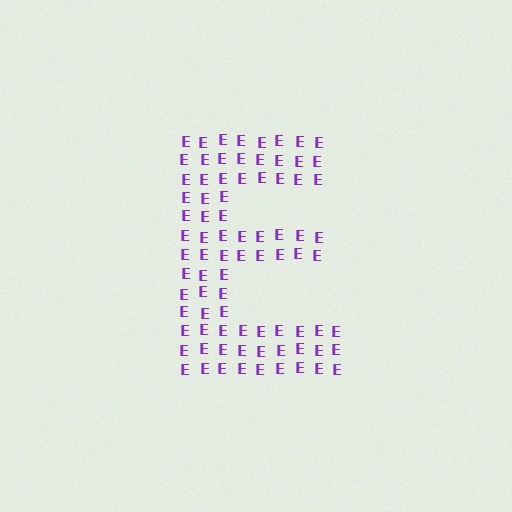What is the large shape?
The large shape is the letter E.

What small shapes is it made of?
It is made of small letter E's.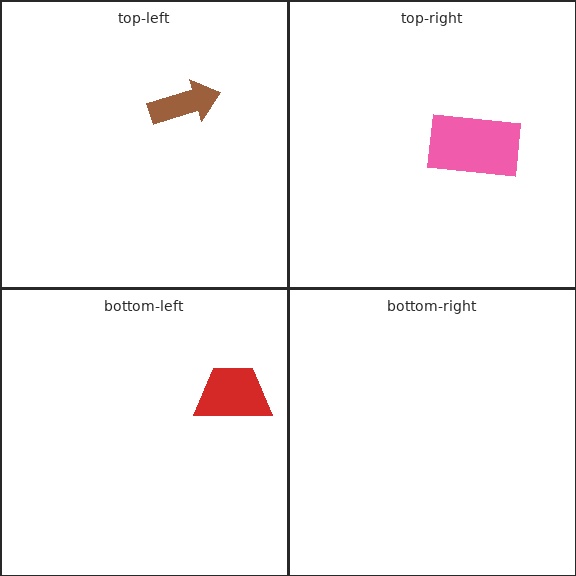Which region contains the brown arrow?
The top-left region.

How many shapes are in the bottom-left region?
1.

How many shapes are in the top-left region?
1.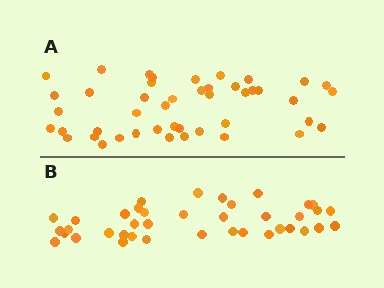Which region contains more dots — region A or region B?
Region A (the top region) has more dots.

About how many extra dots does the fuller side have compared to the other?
Region A has about 6 more dots than region B.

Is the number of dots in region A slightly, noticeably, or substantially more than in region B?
Region A has only slightly more — the two regions are fairly close. The ratio is roughly 1.2 to 1.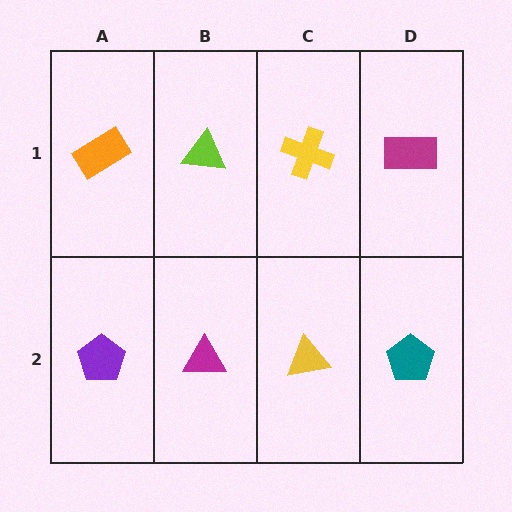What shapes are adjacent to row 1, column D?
A teal pentagon (row 2, column D), a yellow cross (row 1, column C).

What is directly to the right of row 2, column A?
A magenta triangle.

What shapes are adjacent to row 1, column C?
A yellow triangle (row 2, column C), a lime triangle (row 1, column B), a magenta rectangle (row 1, column D).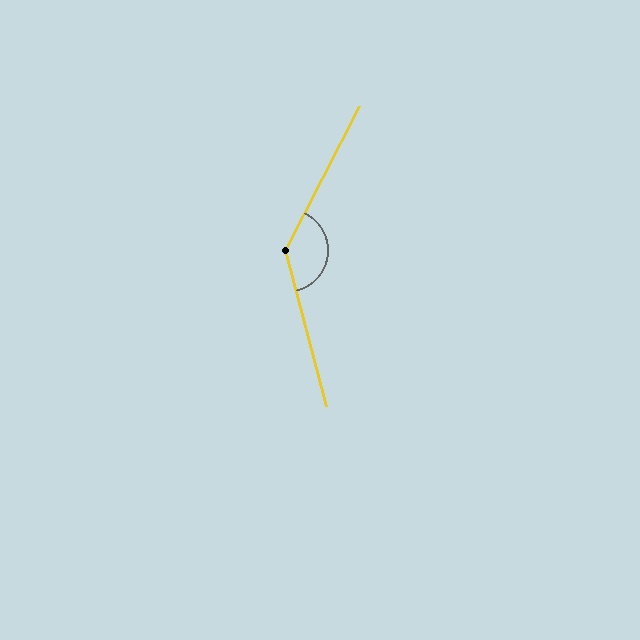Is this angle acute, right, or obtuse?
It is obtuse.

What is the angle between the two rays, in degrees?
Approximately 138 degrees.